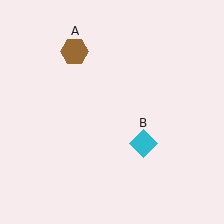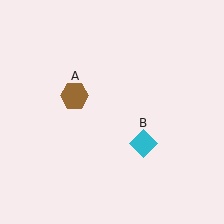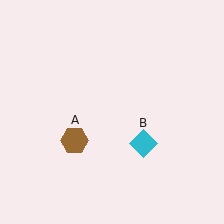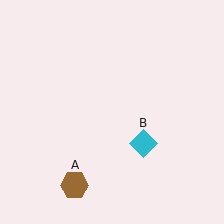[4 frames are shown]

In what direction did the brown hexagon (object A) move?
The brown hexagon (object A) moved down.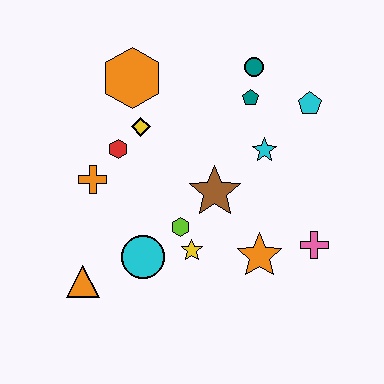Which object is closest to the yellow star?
The lime hexagon is closest to the yellow star.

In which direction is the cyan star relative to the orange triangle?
The cyan star is to the right of the orange triangle.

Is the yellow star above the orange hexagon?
No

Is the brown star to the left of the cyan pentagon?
Yes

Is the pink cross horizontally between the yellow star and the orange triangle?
No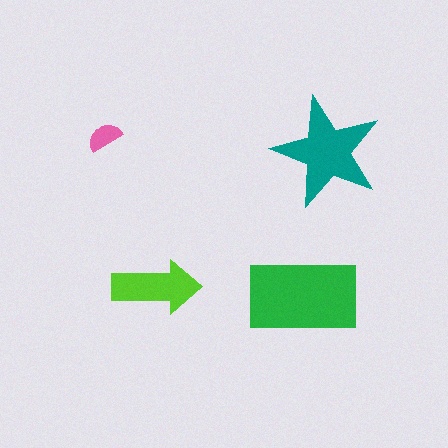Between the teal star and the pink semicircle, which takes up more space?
The teal star.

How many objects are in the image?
There are 4 objects in the image.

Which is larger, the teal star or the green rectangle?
The green rectangle.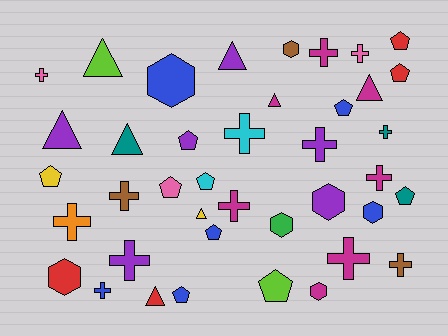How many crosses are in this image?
There are 14 crosses.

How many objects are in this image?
There are 40 objects.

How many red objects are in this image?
There are 4 red objects.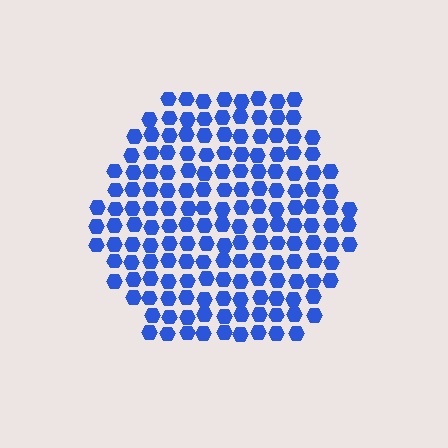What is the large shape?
The large shape is a hexagon.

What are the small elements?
The small elements are hexagons.